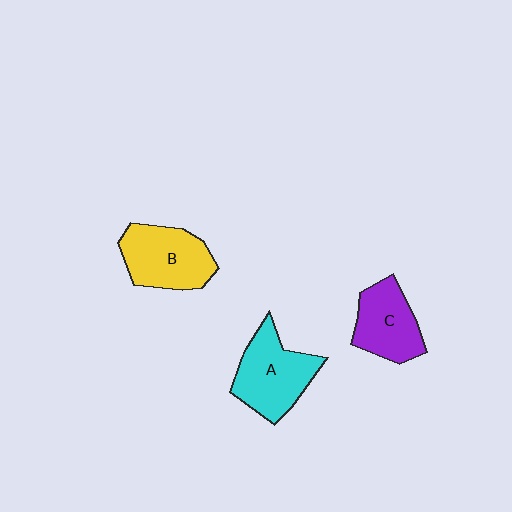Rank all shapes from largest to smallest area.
From largest to smallest: A (cyan), B (yellow), C (purple).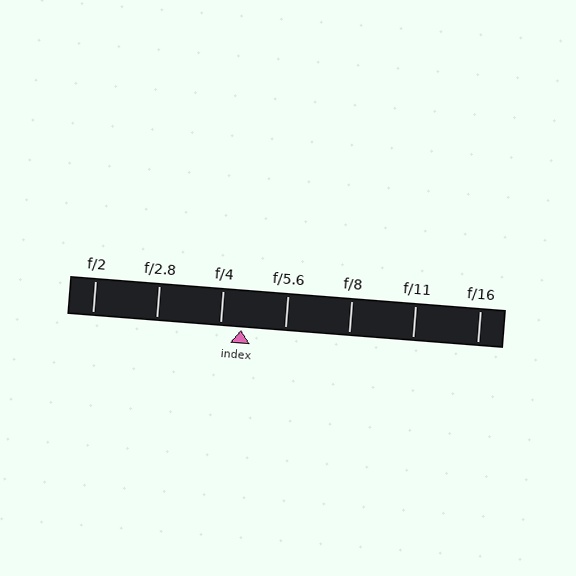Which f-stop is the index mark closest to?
The index mark is closest to f/4.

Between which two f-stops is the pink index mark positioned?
The index mark is between f/4 and f/5.6.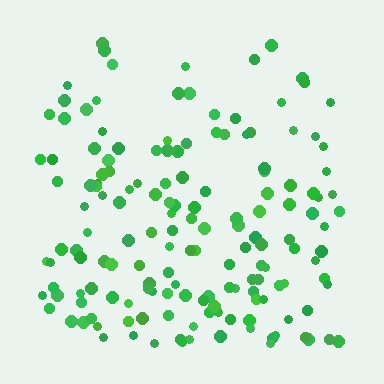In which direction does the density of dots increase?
From top to bottom, with the bottom side densest.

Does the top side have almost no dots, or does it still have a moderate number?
Still a moderate number, just noticeably fewer than the bottom.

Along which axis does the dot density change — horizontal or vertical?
Vertical.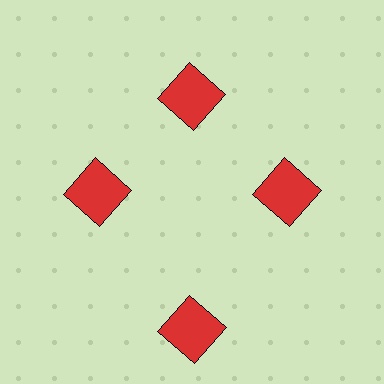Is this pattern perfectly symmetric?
No. The 4 red squares are arranged in a ring, but one element near the 6 o'clock position is pushed outward from the center, breaking the 4-fold rotational symmetry.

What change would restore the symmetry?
The symmetry would be restored by moving it inward, back onto the ring so that all 4 squares sit at equal angles and equal distance from the center.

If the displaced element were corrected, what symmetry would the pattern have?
It would have 4-fold rotational symmetry — the pattern would map onto itself every 90 degrees.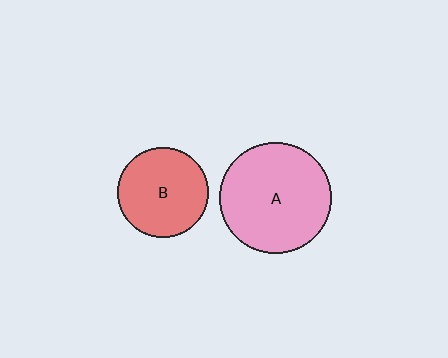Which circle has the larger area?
Circle A (pink).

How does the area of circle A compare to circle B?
Approximately 1.5 times.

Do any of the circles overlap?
No, none of the circles overlap.